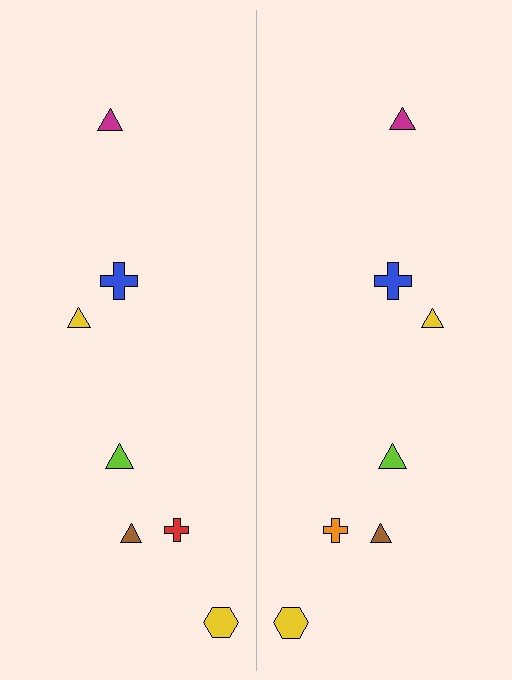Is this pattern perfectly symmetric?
No, the pattern is not perfectly symmetric. The orange cross on the right side breaks the symmetry — its mirror counterpart is red.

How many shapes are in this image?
There are 14 shapes in this image.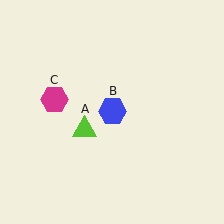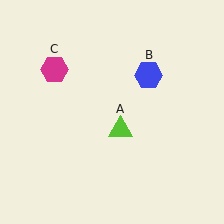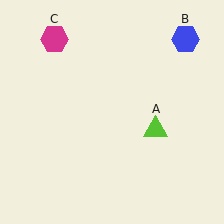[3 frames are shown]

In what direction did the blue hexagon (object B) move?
The blue hexagon (object B) moved up and to the right.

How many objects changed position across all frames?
3 objects changed position: lime triangle (object A), blue hexagon (object B), magenta hexagon (object C).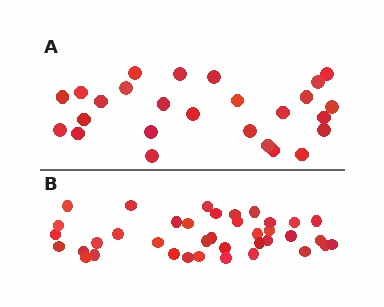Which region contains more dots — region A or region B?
Region B (the bottom region) has more dots.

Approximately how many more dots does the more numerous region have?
Region B has roughly 12 or so more dots than region A.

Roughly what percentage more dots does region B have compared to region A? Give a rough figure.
About 45% more.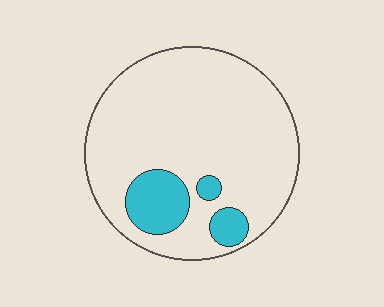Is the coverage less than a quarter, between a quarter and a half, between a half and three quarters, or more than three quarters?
Less than a quarter.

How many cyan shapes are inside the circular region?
3.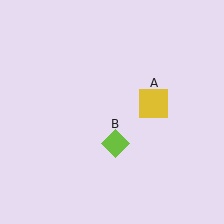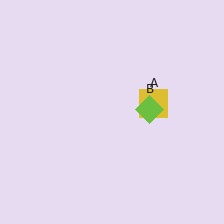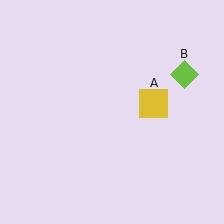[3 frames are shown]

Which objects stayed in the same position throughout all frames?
Yellow square (object A) remained stationary.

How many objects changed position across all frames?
1 object changed position: lime diamond (object B).